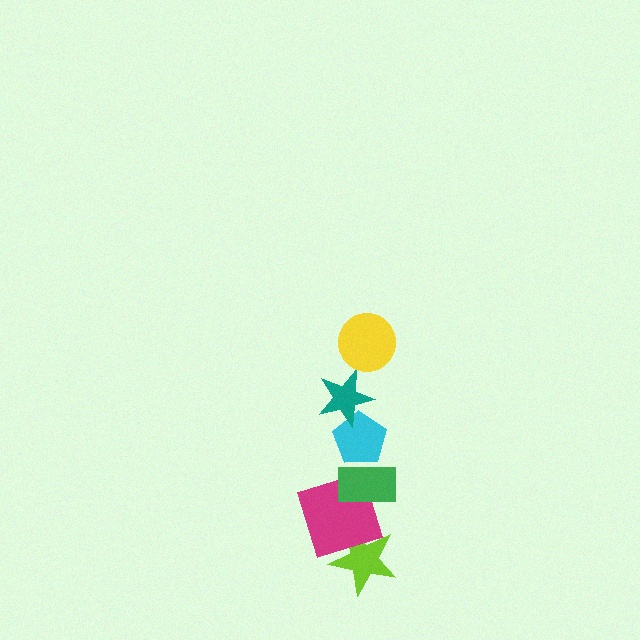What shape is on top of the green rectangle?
The cyan pentagon is on top of the green rectangle.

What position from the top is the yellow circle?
The yellow circle is 1st from the top.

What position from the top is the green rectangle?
The green rectangle is 4th from the top.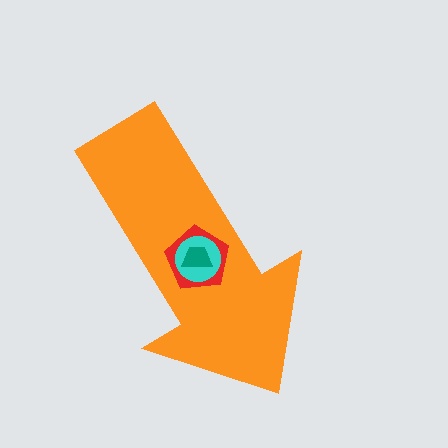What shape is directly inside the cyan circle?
The teal trapezoid.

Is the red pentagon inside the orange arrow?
Yes.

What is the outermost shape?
The orange arrow.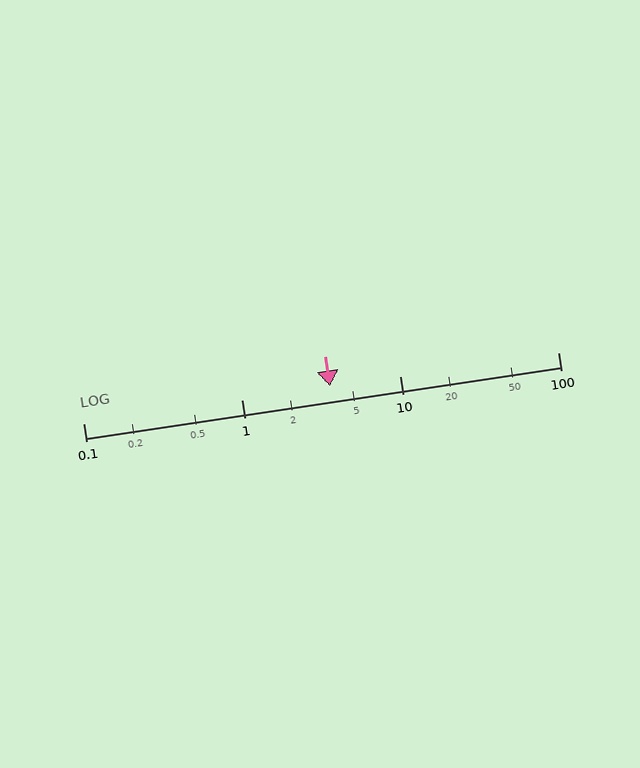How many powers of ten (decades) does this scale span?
The scale spans 3 decades, from 0.1 to 100.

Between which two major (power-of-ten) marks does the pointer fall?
The pointer is between 1 and 10.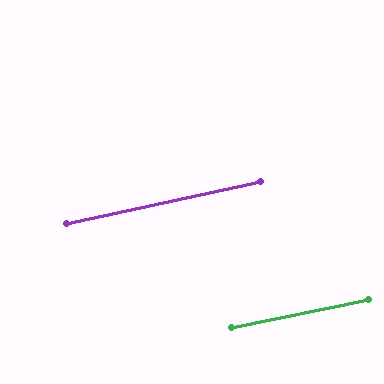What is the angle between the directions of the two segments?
Approximately 1 degree.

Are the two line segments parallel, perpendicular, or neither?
Parallel — their directions differ by only 0.7°.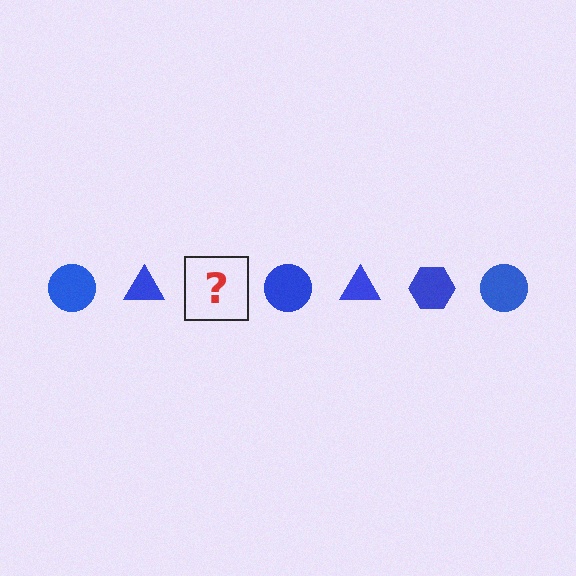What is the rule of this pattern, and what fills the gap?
The rule is that the pattern cycles through circle, triangle, hexagon shapes in blue. The gap should be filled with a blue hexagon.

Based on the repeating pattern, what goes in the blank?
The blank should be a blue hexagon.